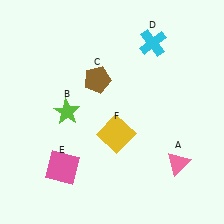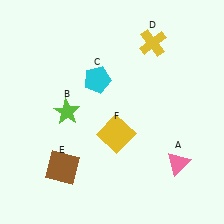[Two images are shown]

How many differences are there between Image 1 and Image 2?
There are 3 differences between the two images.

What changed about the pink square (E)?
In Image 1, E is pink. In Image 2, it changed to brown.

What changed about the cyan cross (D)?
In Image 1, D is cyan. In Image 2, it changed to yellow.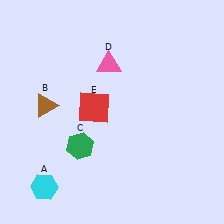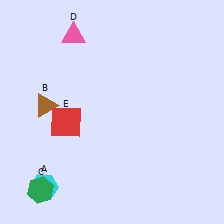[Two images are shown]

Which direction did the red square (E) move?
The red square (E) moved left.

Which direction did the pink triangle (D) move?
The pink triangle (D) moved left.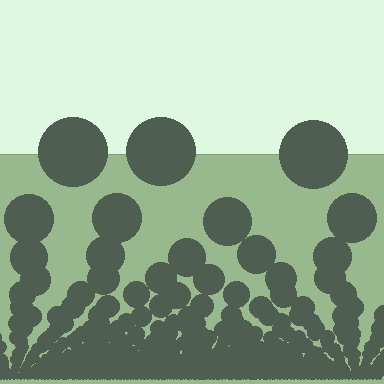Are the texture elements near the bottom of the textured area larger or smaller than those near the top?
Smaller. The gradient is inverted — elements near the bottom are smaller and denser.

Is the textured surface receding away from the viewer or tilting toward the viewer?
The surface appears to tilt toward the viewer. Texture elements get larger and sparser toward the top.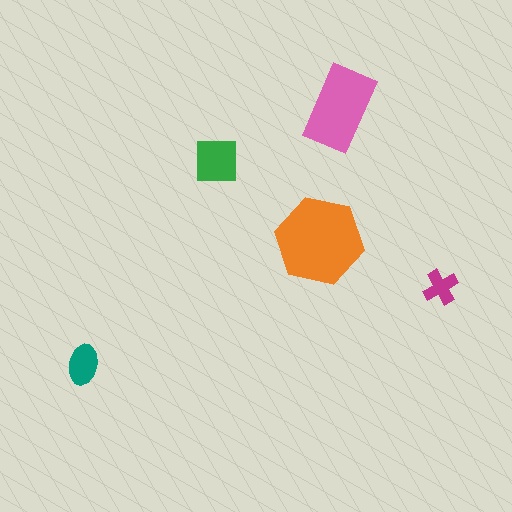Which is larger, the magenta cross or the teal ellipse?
The teal ellipse.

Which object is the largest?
The orange hexagon.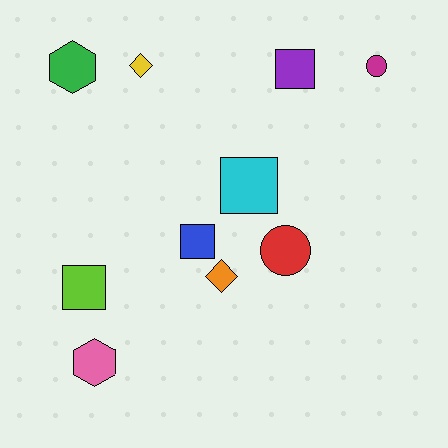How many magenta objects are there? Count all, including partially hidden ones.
There is 1 magenta object.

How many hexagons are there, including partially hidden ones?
There are 2 hexagons.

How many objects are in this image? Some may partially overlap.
There are 10 objects.